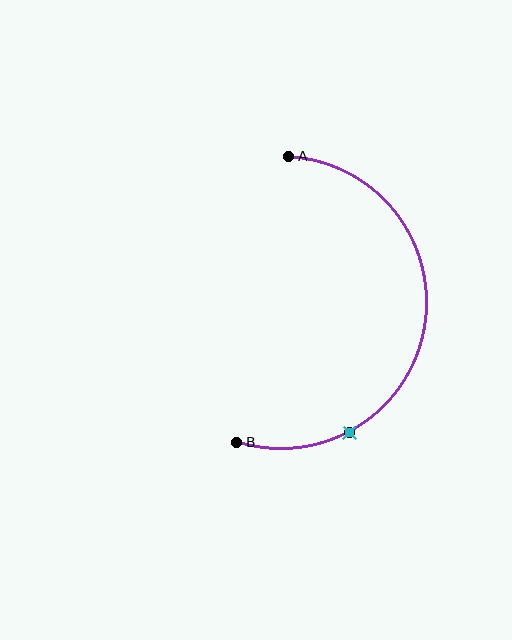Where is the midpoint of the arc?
The arc midpoint is the point on the curve farthest from the straight line joining A and B. It sits to the right of that line.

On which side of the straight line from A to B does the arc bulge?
The arc bulges to the right of the straight line connecting A and B.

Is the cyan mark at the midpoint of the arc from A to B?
No. The cyan mark lies on the arc but is closer to endpoint B. The arc midpoint would be at the point on the curve equidistant along the arc from both A and B.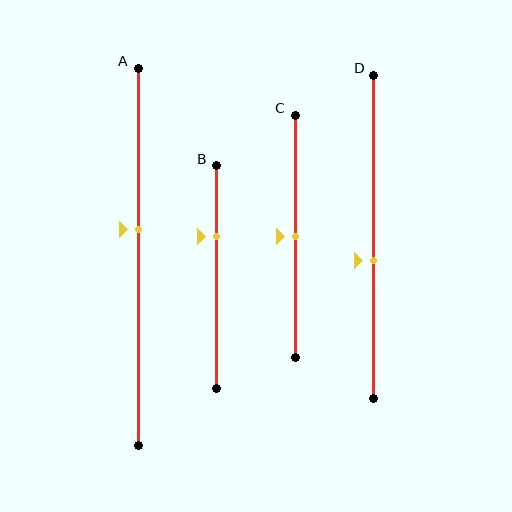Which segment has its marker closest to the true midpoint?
Segment C has its marker closest to the true midpoint.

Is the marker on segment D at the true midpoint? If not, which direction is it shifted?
No, the marker on segment D is shifted downward by about 7% of the segment length.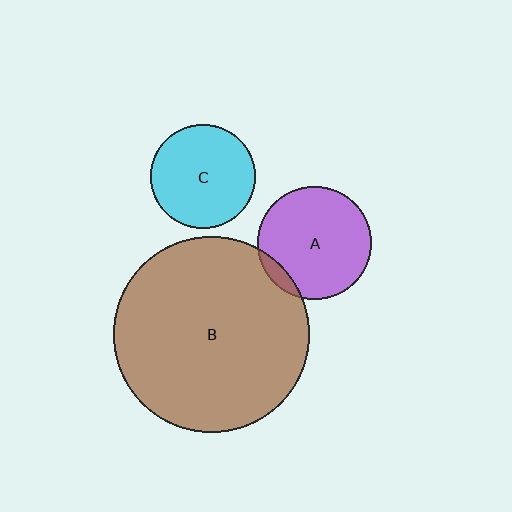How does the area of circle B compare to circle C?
Approximately 3.5 times.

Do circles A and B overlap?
Yes.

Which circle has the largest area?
Circle B (brown).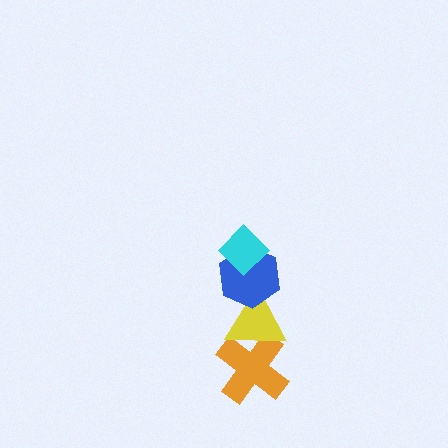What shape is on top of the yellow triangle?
The blue hexagon is on top of the yellow triangle.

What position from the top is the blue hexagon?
The blue hexagon is 2nd from the top.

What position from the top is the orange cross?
The orange cross is 4th from the top.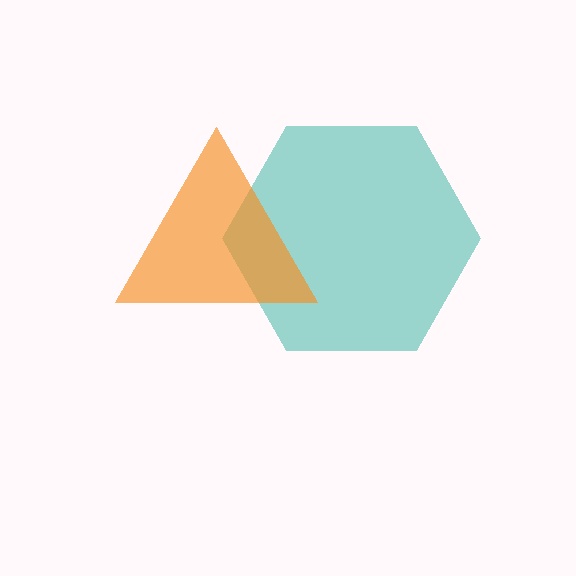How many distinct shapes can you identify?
There are 2 distinct shapes: a teal hexagon, an orange triangle.